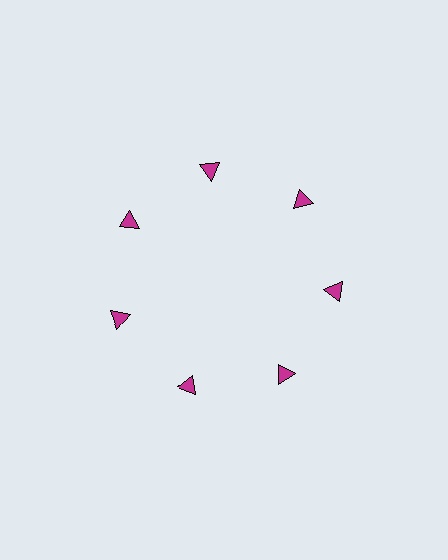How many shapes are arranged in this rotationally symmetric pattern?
There are 7 shapes, arranged in 7 groups of 1.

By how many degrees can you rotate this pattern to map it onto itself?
The pattern maps onto itself every 51 degrees of rotation.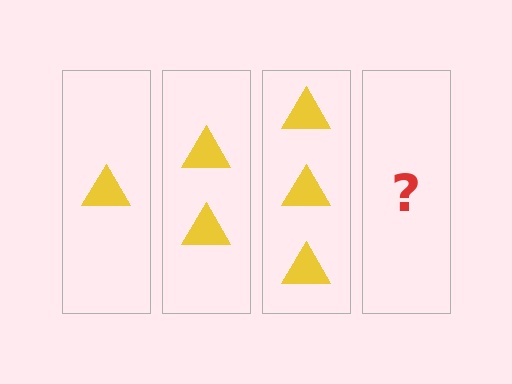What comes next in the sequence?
The next element should be 4 triangles.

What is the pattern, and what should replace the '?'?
The pattern is that each step adds one more triangle. The '?' should be 4 triangles.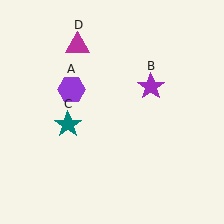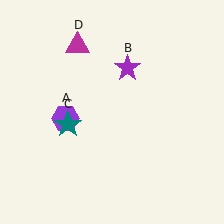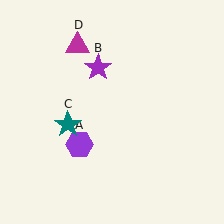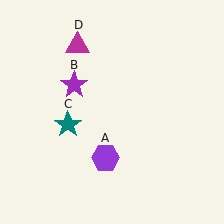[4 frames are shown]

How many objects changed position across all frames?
2 objects changed position: purple hexagon (object A), purple star (object B).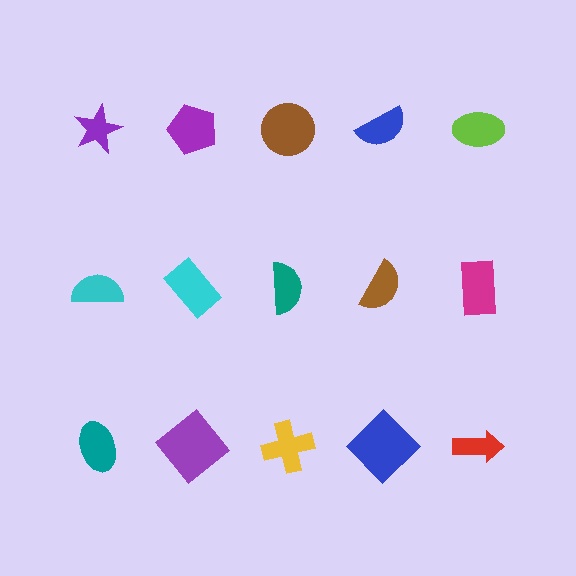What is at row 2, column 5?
A magenta rectangle.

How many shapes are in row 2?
5 shapes.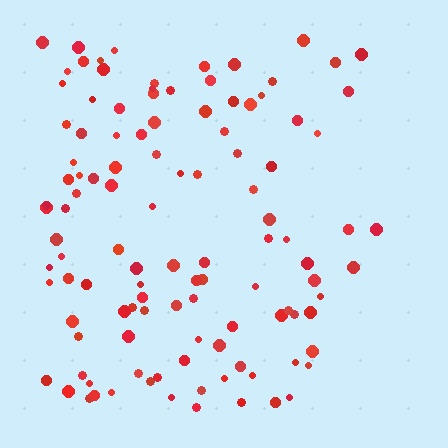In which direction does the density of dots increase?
From right to left, with the left side densest.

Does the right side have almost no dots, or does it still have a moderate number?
Still a moderate number, just noticeably fewer than the left.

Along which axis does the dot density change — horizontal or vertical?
Horizontal.